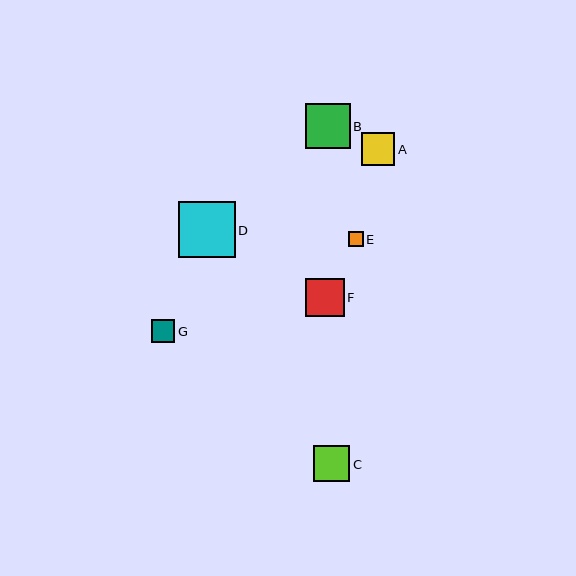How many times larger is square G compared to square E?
Square G is approximately 1.5 times the size of square E.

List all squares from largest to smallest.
From largest to smallest: D, B, F, C, A, G, E.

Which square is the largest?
Square D is the largest with a size of approximately 57 pixels.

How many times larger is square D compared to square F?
Square D is approximately 1.5 times the size of square F.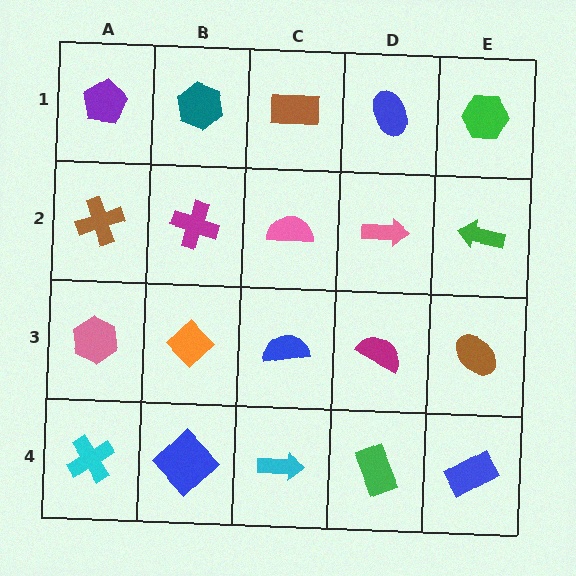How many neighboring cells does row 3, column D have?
4.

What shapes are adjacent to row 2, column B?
A teal hexagon (row 1, column B), an orange diamond (row 3, column B), a brown cross (row 2, column A), a pink semicircle (row 2, column C).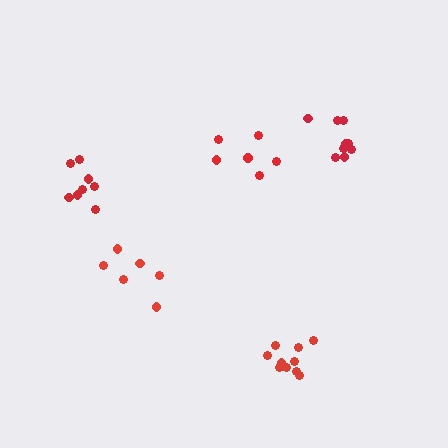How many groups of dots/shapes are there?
There are 5 groups.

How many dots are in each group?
Group 1: 6 dots, Group 2: 6 dots, Group 3: 8 dots, Group 4: 10 dots, Group 5: 9 dots (39 total).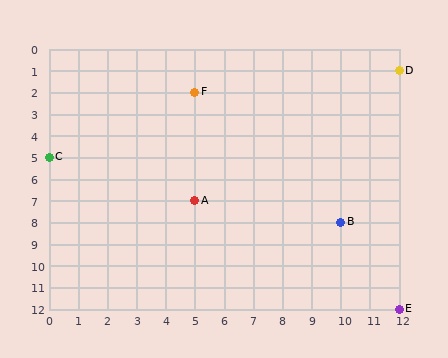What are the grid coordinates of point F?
Point F is at grid coordinates (5, 2).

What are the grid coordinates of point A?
Point A is at grid coordinates (5, 7).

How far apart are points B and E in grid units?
Points B and E are 2 columns and 4 rows apart (about 4.5 grid units diagonally).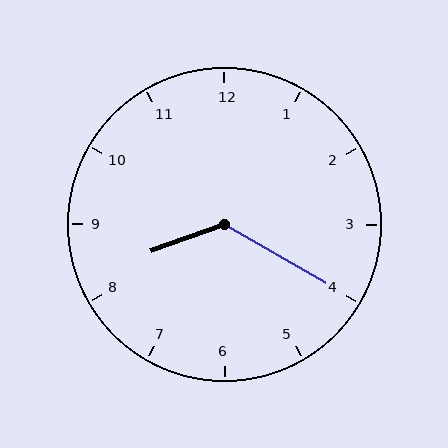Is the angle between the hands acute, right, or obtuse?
It is obtuse.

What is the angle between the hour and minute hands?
Approximately 130 degrees.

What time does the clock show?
8:20.